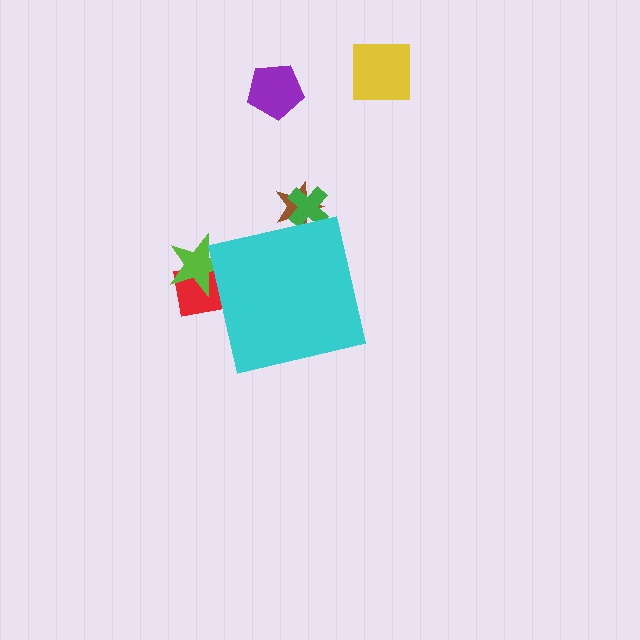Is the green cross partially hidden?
Yes, the green cross is partially hidden behind the cyan square.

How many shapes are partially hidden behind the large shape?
4 shapes are partially hidden.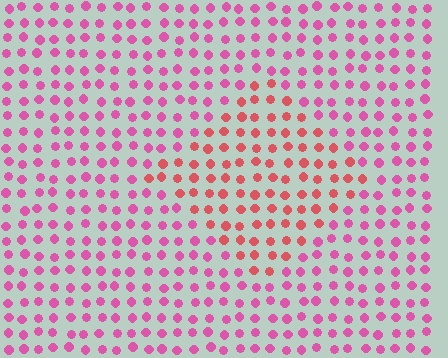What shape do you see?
I see a diamond.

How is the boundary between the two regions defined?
The boundary is defined purely by a slight shift in hue (about 33 degrees). Spacing, size, and orientation are identical on both sides.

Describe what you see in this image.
The image is filled with small pink elements in a uniform arrangement. A diamond-shaped region is visible where the elements are tinted to a slightly different hue, forming a subtle color boundary.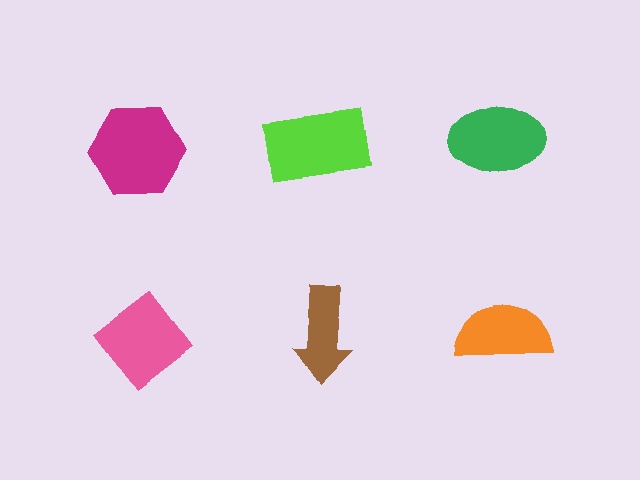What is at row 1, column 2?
A lime rectangle.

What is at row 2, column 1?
A pink diamond.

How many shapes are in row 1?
3 shapes.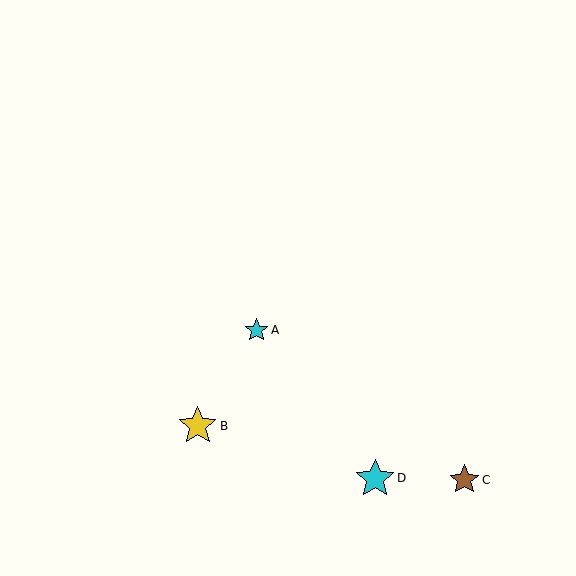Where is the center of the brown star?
The center of the brown star is at (464, 480).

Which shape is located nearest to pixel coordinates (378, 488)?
The cyan star (labeled D) at (375, 478) is nearest to that location.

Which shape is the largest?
The cyan star (labeled D) is the largest.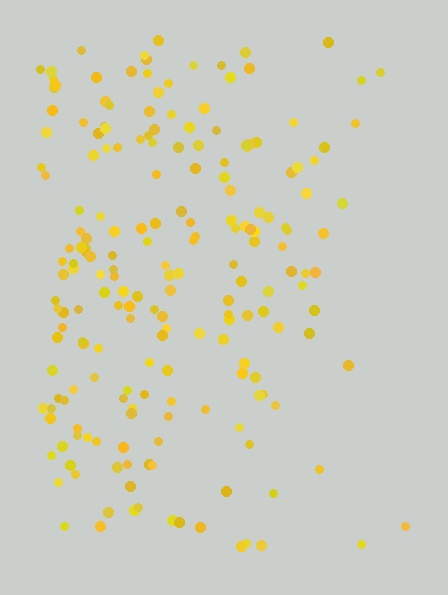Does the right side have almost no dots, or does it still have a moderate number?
Still a moderate number, just noticeably fewer than the left.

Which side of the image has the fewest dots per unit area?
The right.